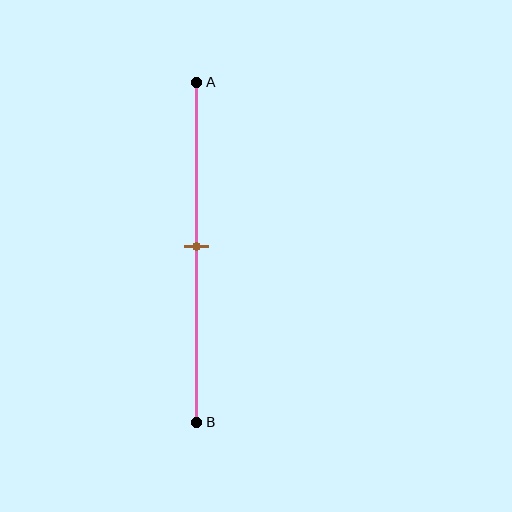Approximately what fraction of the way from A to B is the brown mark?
The brown mark is approximately 50% of the way from A to B.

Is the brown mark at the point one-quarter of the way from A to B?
No, the mark is at about 50% from A, not at the 25% one-quarter point.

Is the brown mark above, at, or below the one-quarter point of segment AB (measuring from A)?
The brown mark is below the one-quarter point of segment AB.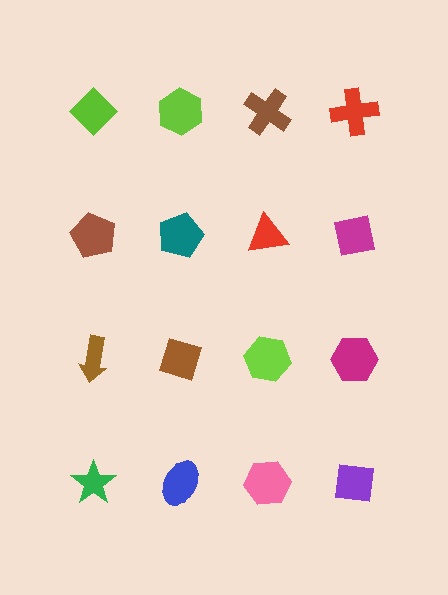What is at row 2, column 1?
A brown pentagon.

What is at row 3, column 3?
A lime hexagon.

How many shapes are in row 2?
4 shapes.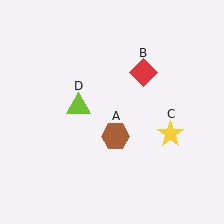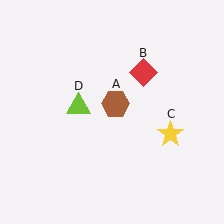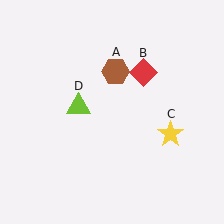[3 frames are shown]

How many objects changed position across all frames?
1 object changed position: brown hexagon (object A).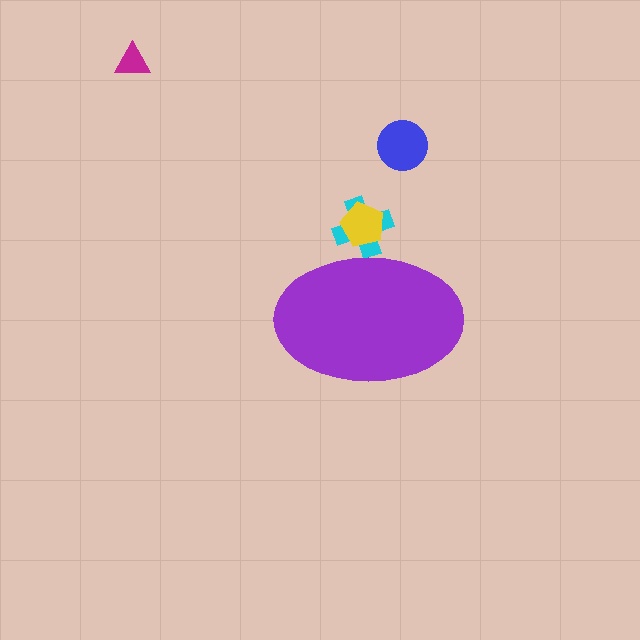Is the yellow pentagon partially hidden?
Yes, the yellow pentagon is partially hidden behind the purple ellipse.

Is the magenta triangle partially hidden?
No, the magenta triangle is fully visible.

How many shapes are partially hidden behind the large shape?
2 shapes are partially hidden.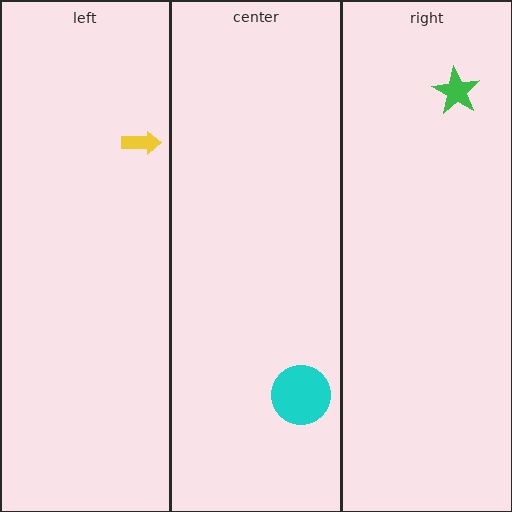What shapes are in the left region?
The yellow arrow.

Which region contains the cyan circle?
The center region.